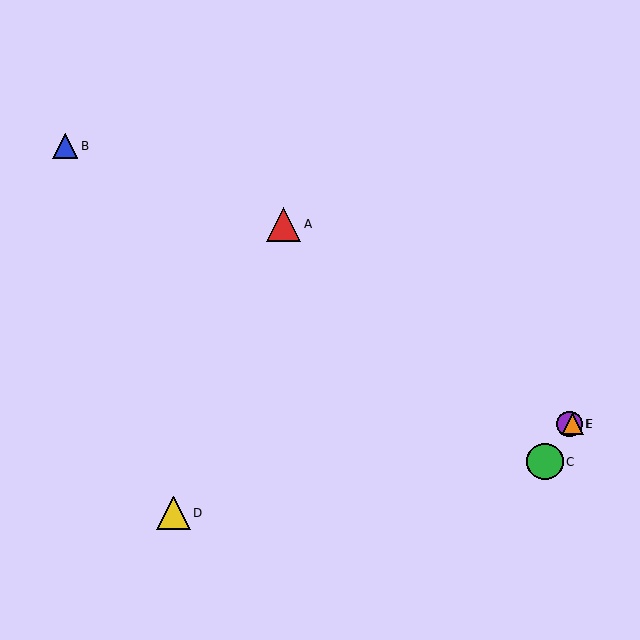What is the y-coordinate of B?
Object B is at y≈146.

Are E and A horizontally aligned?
No, E is at y≈424 and A is at y≈224.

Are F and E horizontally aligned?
Yes, both are at y≈424.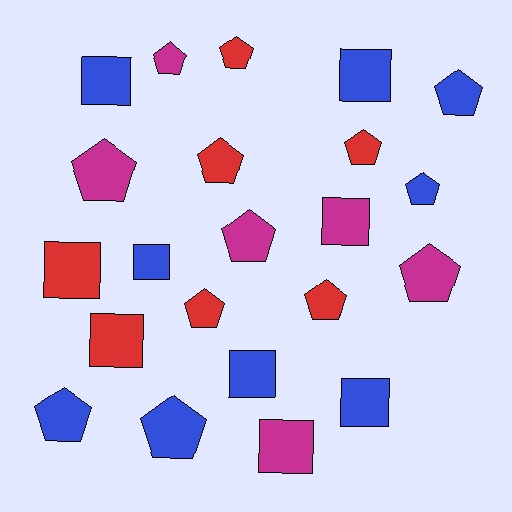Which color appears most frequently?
Blue, with 9 objects.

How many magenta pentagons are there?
There are 4 magenta pentagons.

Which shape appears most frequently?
Pentagon, with 13 objects.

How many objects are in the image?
There are 22 objects.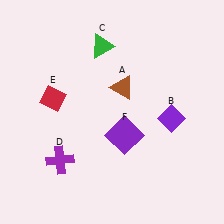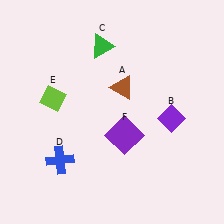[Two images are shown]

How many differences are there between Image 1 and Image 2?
There are 2 differences between the two images.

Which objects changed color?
D changed from purple to blue. E changed from red to lime.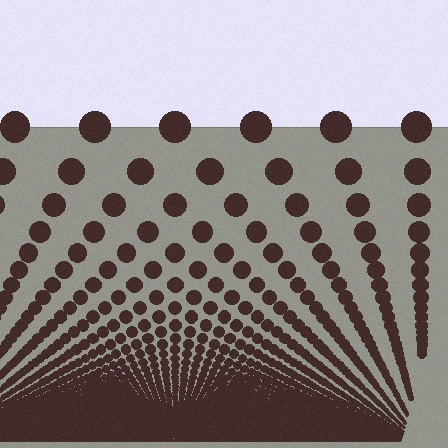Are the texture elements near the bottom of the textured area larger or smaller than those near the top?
Smaller. The gradient is inverted — elements near the bottom are smaller and denser.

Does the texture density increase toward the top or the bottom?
Density increases toward the bottom.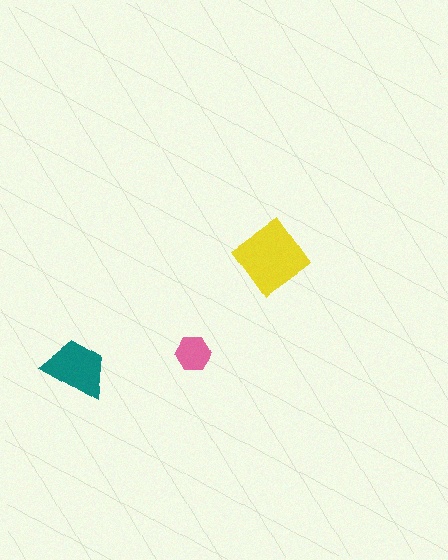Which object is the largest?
The yellow diamond.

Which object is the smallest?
The pink hexagon.